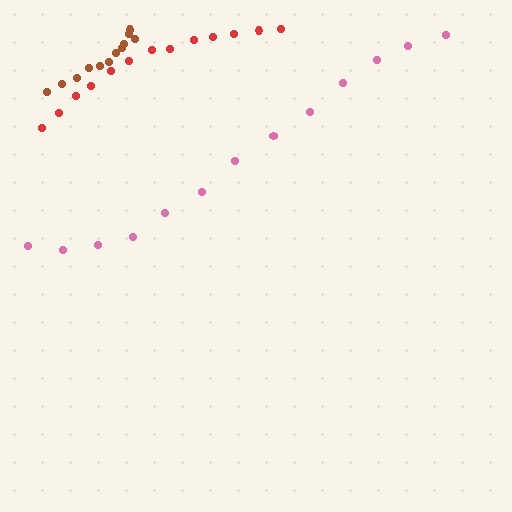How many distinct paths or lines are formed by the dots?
There are 3 distinct paths.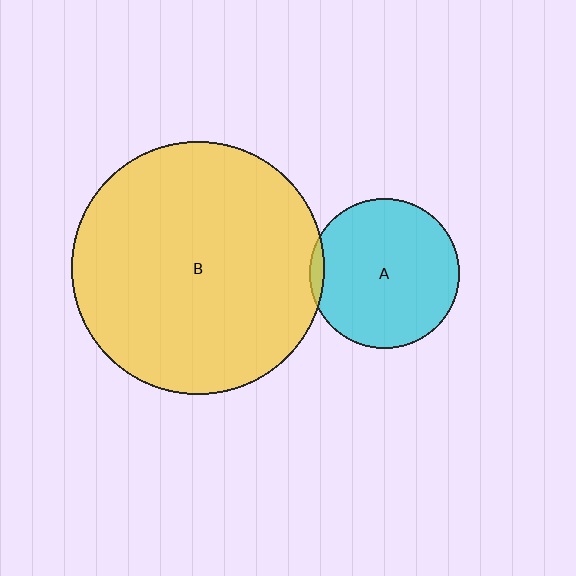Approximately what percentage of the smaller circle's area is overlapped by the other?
Approximately 5%.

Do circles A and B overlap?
Yes.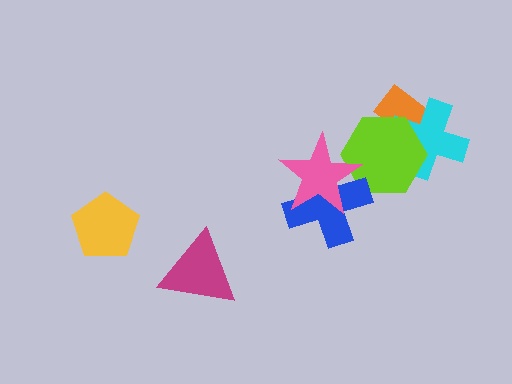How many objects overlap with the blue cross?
2 objects overlap with the blue cross.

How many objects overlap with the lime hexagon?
4 objects overlap with the lime hexagon.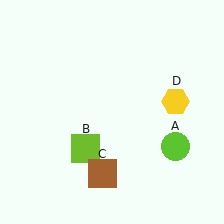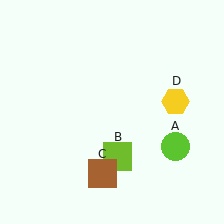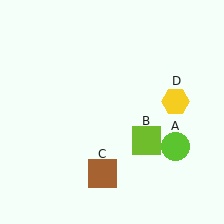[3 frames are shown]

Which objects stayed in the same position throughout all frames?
Lime circle (object A) and brown square (object C) and yellow hexagon (object D) remained stationary.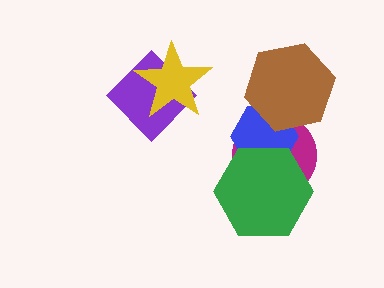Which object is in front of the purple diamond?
The yellow star is in front of the purple diamond.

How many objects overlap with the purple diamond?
1 object overlaps with the purple diamond.